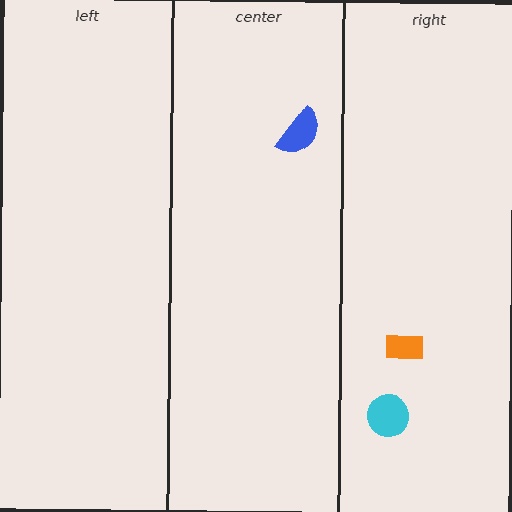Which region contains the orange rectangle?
The right region.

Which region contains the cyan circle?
The right region.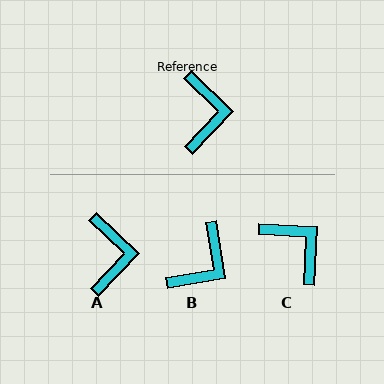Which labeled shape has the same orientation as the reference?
A.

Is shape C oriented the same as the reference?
No, it is off by about 41 degrees.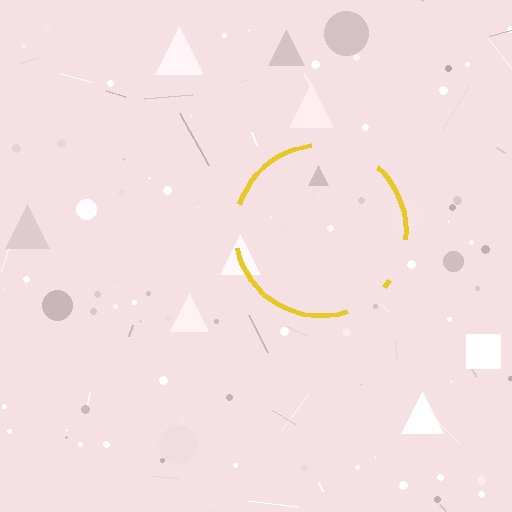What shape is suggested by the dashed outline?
The dashed outline suggests a circle.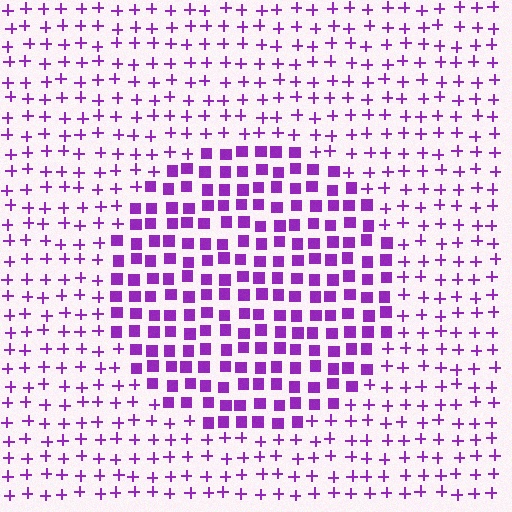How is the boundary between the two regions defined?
The boundary is defined by a change in element shape: squares inside vs. plus signs outside. All elements share the same color and spacing.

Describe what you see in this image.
The image is filled with small purple elements arranged in a uniform grid. A circle-shaped region contains squares, while the surrounding area contains plus signs. The boundary is defined purely by the change in element shape.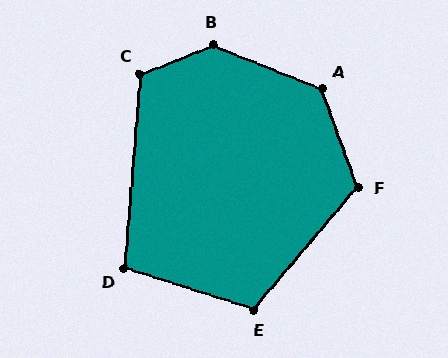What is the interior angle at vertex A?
Approximately 131 degrees (obtuse).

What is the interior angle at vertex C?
Approximately 117 degrees (obtuse).